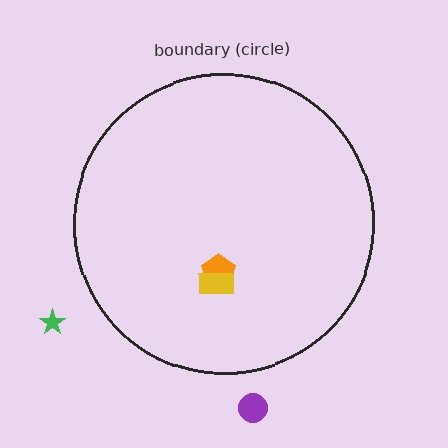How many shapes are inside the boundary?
2 inside, 2 outside.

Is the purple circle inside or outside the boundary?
Outside.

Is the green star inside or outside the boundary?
Outside.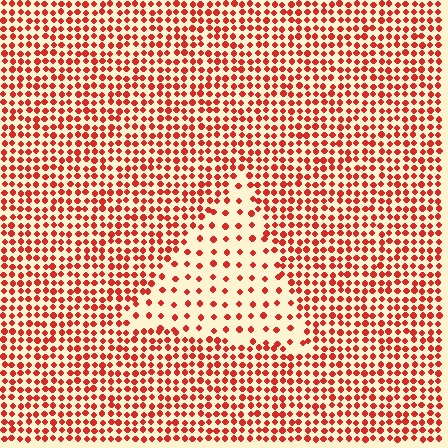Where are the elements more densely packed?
The elements are more densely packed outside the triangle boundary.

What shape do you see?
I see a triangle.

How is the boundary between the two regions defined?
The boundary is defined by a change in element density (approximately 2.5x ratio). All elements are the same color, size, and shape.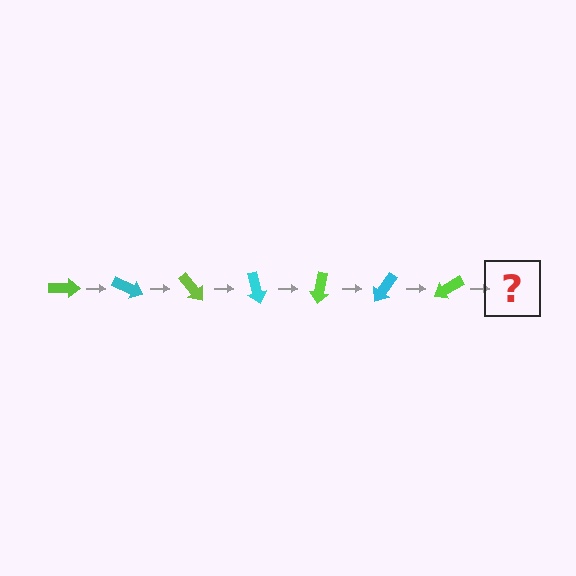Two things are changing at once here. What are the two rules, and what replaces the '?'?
The two rules are that it rotates 25 degrees each step and the color cycles through lime and cyan. The '?' should be a cyan arrow, rotated 175 degrees from the start.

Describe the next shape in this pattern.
It should be a cyan arrow, rotated 175 degrees from the start.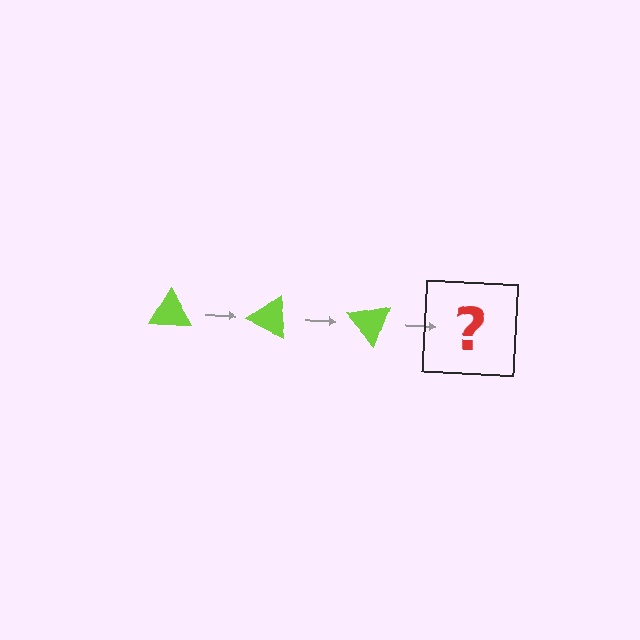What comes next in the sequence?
The next element should be a lime triangle rotated 75 degrees.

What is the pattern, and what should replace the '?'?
The pattern is that the triangle rotates 25 degrees each step. The '?' should be a lime triangle rotated 75 degrees.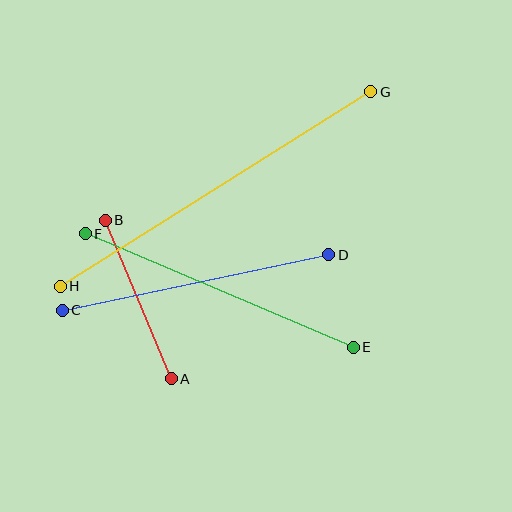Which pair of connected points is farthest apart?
Points G and H are farthest apart.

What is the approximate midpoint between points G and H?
The midpoint is at approximately (216, 189) pixels.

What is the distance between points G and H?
The distance is approximately 367 pixels.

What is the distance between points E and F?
The distance is approximately 291 pixels.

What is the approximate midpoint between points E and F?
The midpoint is at approximately (219, 290) pixels.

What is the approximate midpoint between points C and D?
The midpoint is at approximately (195, 282) pixels.